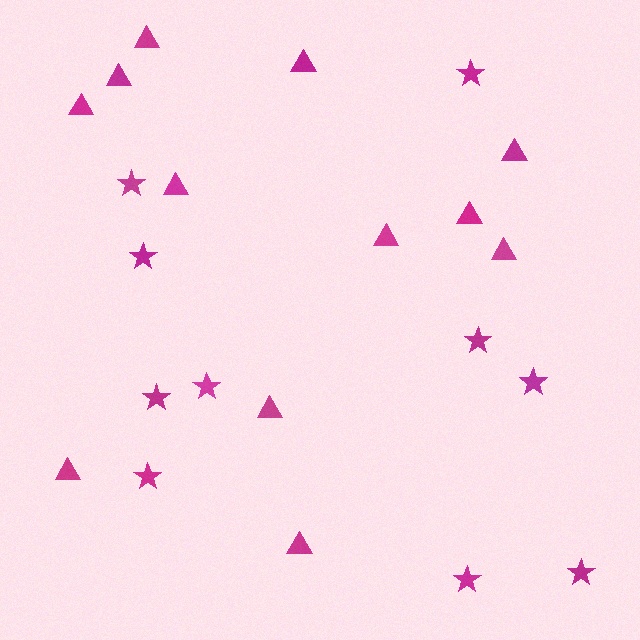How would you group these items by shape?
There are 2 groups: one group of stars (10) and one group of triangles (12).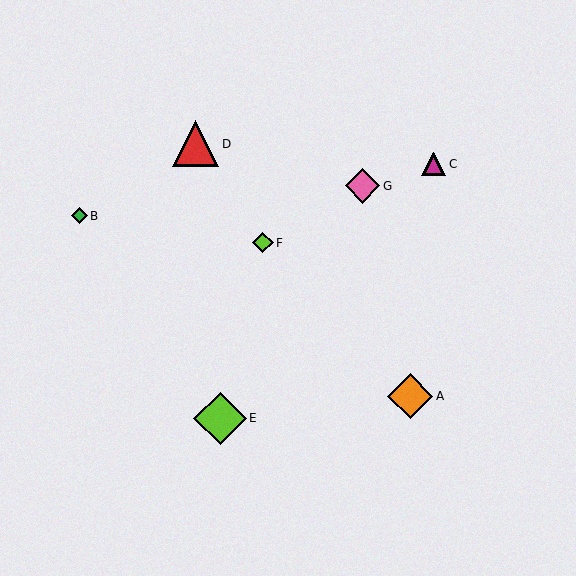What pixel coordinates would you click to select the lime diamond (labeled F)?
Click at (263, 243) to select the lime diamond F.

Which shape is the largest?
The lime diamond (labeled E) is the largest.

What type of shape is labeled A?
Shape A is an orange diamond.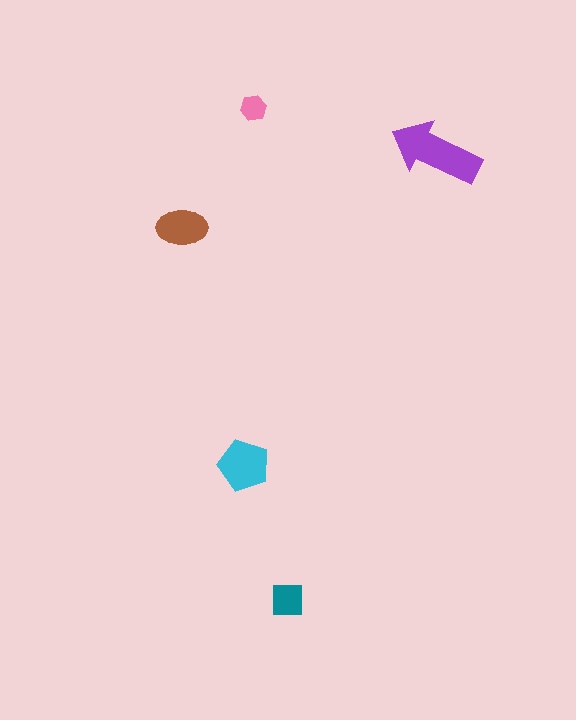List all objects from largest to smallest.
The purple arrow, the cyan pentagon, the brown ellipse, the teal square, the pink hexagon.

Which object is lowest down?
The teal square is bottommost.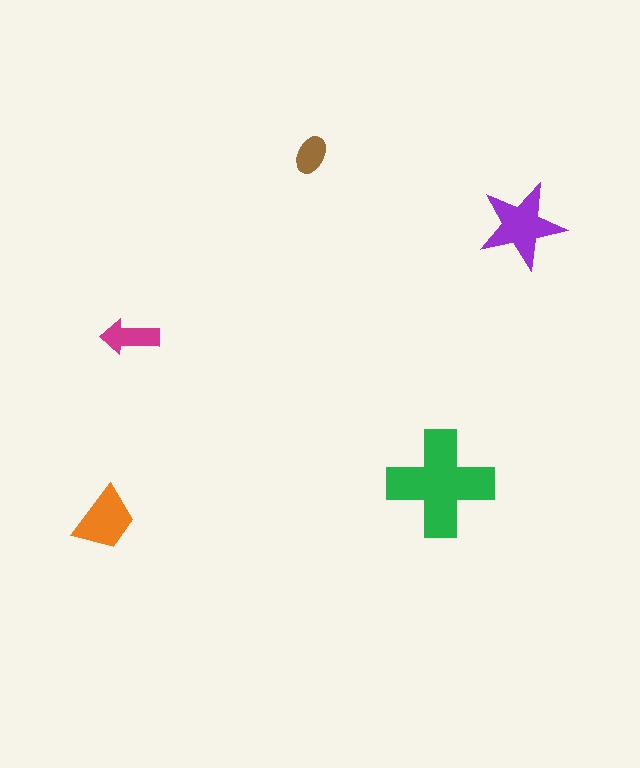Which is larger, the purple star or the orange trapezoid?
The purple star.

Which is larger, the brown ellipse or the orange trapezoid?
The orange trapezoid.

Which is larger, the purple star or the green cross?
The green cross.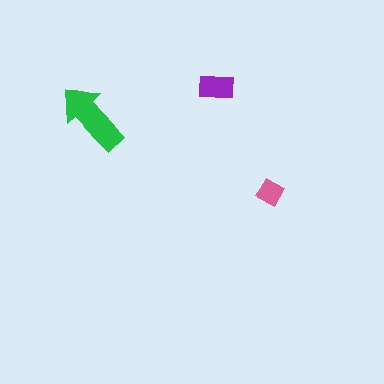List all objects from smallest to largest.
The pink diamond, the purple rectangle, the green arrow.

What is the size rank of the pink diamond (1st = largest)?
3rd.